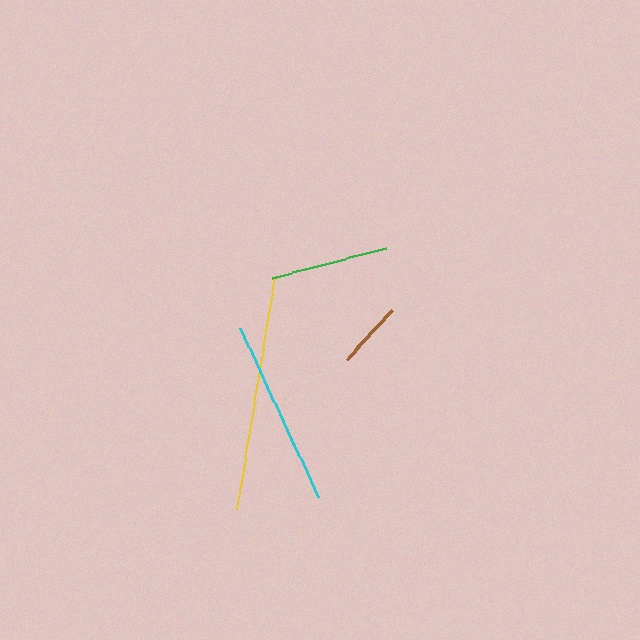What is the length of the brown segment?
The brown segment is approximately 67 pixels long.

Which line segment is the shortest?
The brown line is the shortest at approximately 67 pixels.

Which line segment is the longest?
The yellow line is the longest at approximately 236 pixels.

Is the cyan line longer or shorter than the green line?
The cyan line is longer than the green line.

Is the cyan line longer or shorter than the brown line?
The cyan line is longer than the brown line.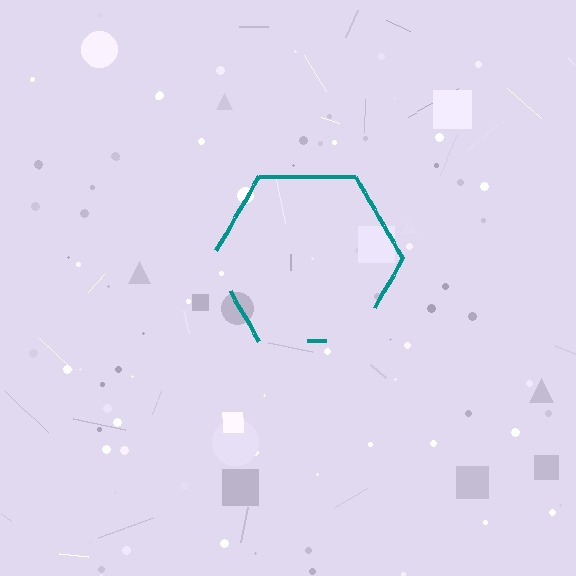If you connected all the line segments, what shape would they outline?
They would outline a hexagon.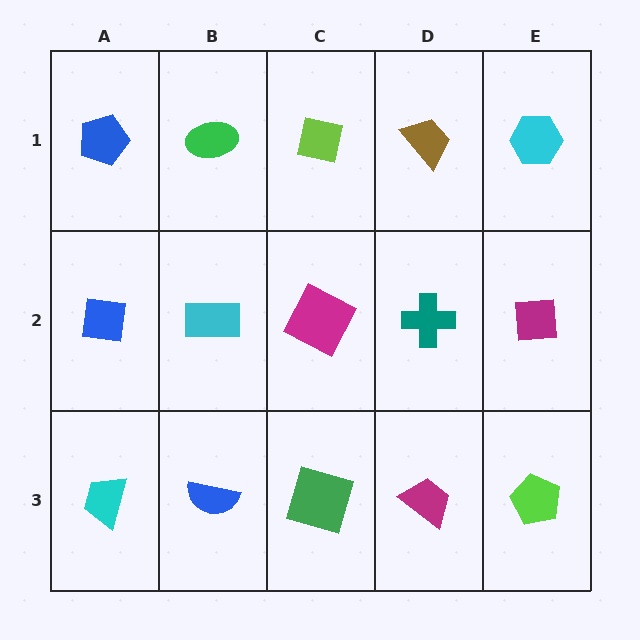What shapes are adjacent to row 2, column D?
A brown trapezoid (row 1, column D), a magenta trapezoid (row 3, column D), a magenta square (row 2, column C), a magenta square (row 2, column E).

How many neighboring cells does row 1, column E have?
2.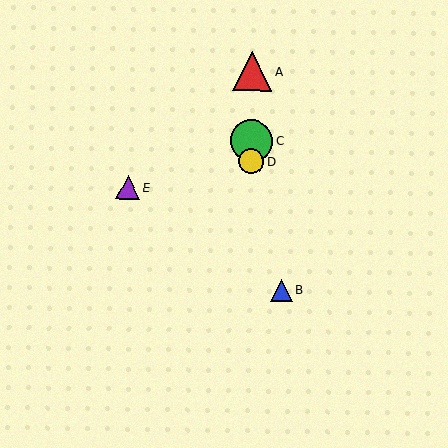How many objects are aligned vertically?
3 objects (A, C, D) are aligned vertically.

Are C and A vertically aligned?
Yes, both are at x≈252.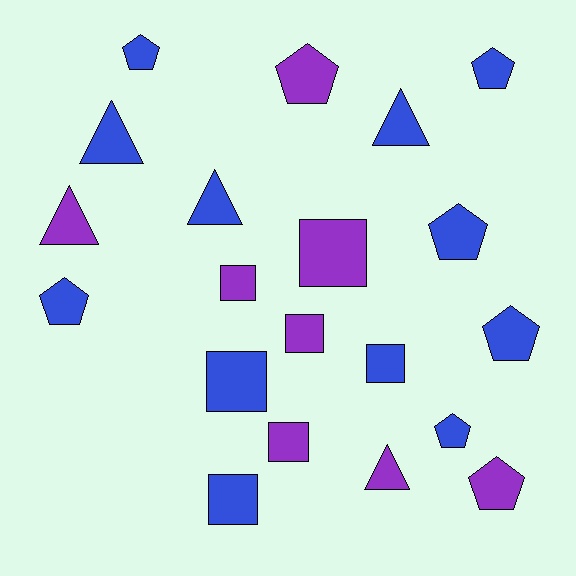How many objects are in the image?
There are 20 objects.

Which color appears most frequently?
Blue, with 12 objects.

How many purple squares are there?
There are 4 purple squares.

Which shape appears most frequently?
Pentagon, with 8 objects.